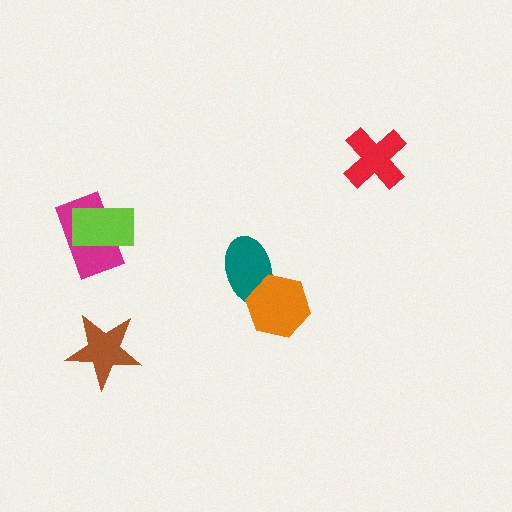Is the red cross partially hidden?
No, no other shape covers it.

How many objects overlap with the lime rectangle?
1 object overlaps with the lime rectangle.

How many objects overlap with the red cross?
0 objects overlap with the red cross.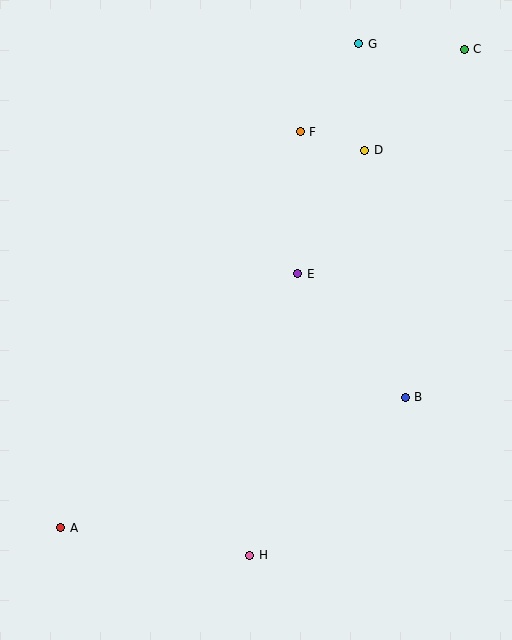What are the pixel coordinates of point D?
Point D is at (365, 150).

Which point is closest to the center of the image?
Point E at (298, 274) is closest to the center.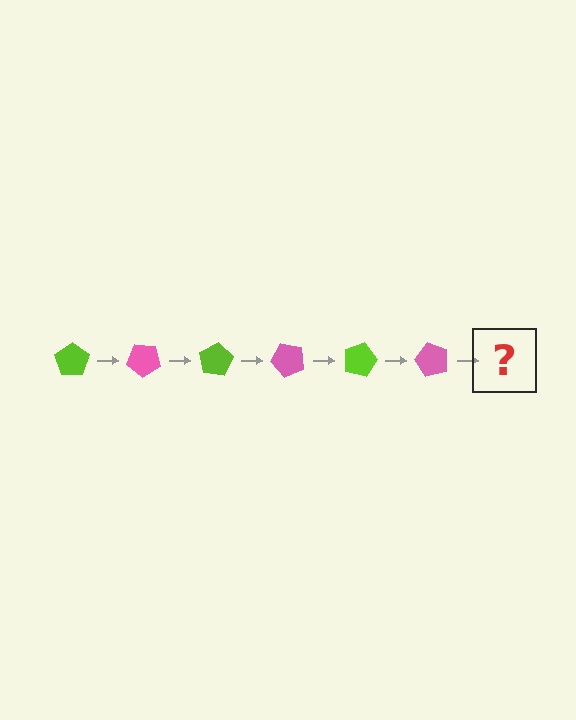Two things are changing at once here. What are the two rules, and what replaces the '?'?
The two rules are that it rotates 40 degrees each step and the color cycles through lime and pink. The '?' should be a lime pentagon, rotated 240 degrees from the start.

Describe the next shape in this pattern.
It should be a lime pentagon, rotated 240 degrees from the start.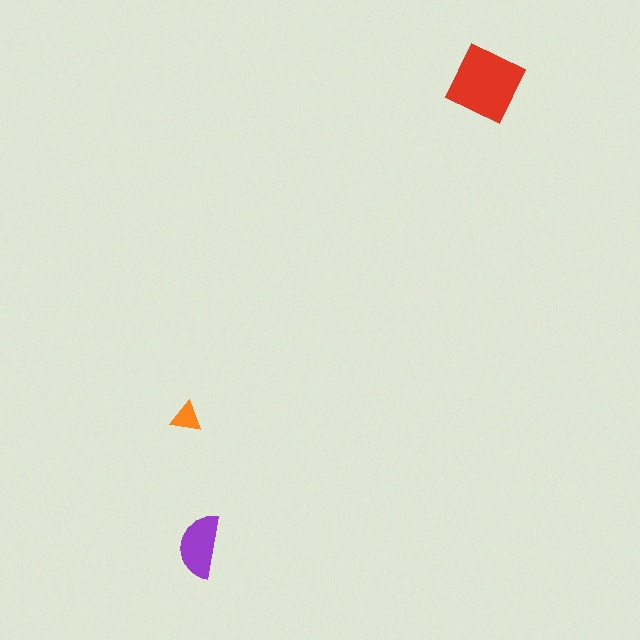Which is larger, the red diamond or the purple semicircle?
The red diamond.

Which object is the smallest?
The orange triangle.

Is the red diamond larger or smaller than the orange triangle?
Larger.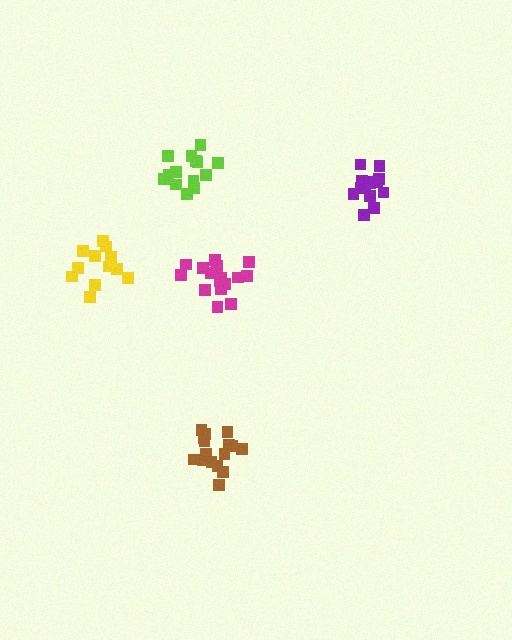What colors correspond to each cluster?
The clusters are colored: lime, brown, yellow, magenta, purple.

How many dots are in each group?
Group 1: 14 dots, Group 2: 16 dots, Group 3: 12 dots, Group 4: 16 dots, Group 5: 14 dots (72 total).